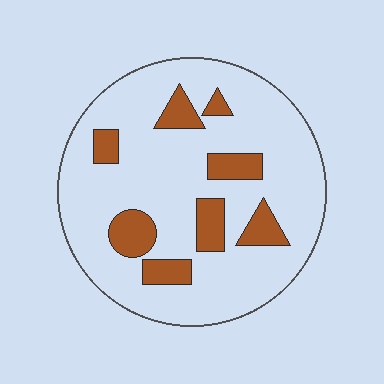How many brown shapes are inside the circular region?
8.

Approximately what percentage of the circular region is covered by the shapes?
Approximately 20%.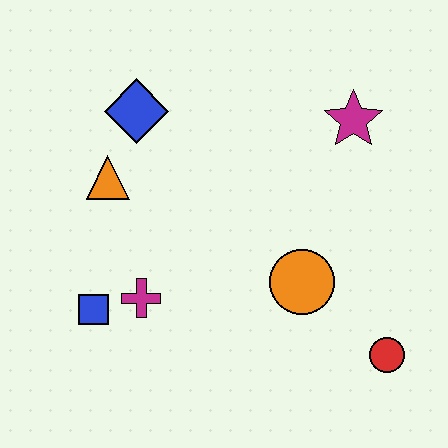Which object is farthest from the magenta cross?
The magenta star is farthest from the magenta cross.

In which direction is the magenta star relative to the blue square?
The magenta star is to the right of the blue square.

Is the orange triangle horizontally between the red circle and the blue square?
Yes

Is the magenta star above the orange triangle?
Yes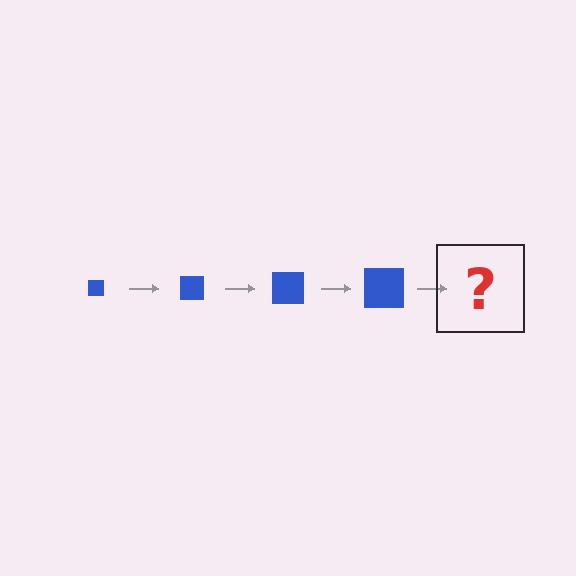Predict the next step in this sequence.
The next step is a blue square, larger than the previous one.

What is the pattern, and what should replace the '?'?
The pattern is that the square gets progressively larger each step. The '?' should be a blue square, larger than the previous one.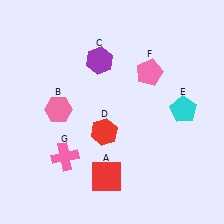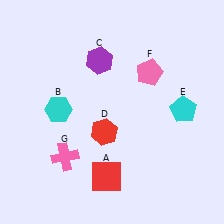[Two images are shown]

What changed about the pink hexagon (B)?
In Image 1, B is pink. In Image 2, it changed to cyan.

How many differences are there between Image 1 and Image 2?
There is 1 difference between the two images.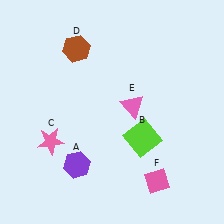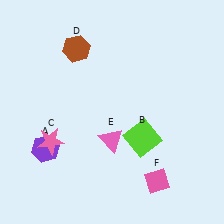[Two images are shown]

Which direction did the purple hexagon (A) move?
The purple hexagon (A) moved left.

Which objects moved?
The objects that moved are: the purple hexagon (A), the pink triangle (E).